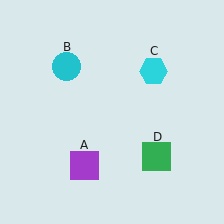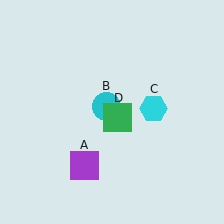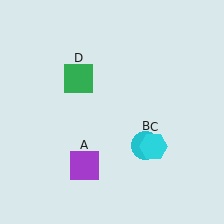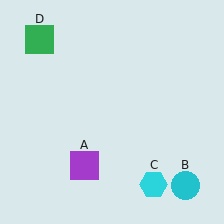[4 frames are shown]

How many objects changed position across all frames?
3 objects changed position: cyan circle (object B), cyan hexagon (object C), green square (object D).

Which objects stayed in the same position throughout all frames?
Purple square (object A) remained stationary.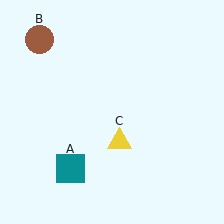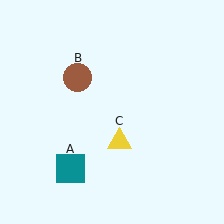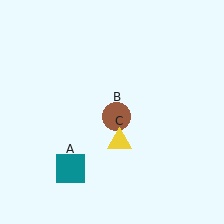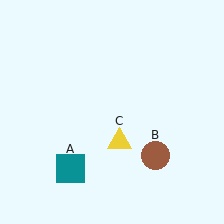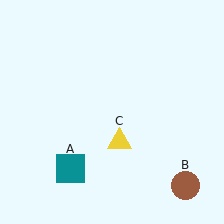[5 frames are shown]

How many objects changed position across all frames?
1 object changed position: brown circle (object B).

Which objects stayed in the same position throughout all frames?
Teal square (object A) and yellow triangle (object C) remained stationary.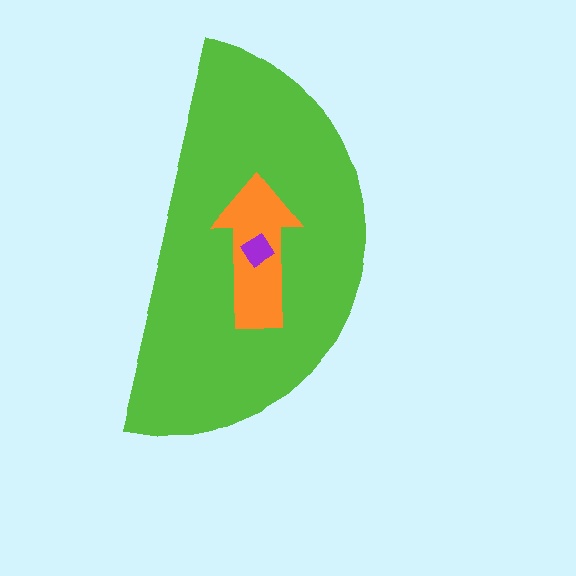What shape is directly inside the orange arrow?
The purple diamond.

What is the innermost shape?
The purple diamond.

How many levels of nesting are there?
3.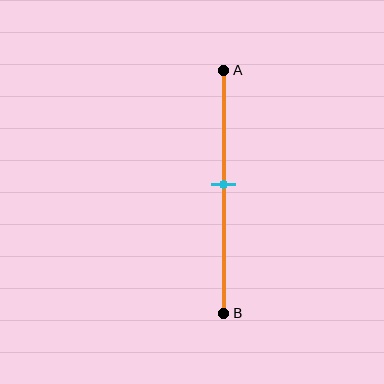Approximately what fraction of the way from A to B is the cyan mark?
The cyan mark is approximately 45% of the way from A to B.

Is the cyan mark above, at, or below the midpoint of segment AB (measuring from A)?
The cyan mark is approximately at the midpoint of segment AB.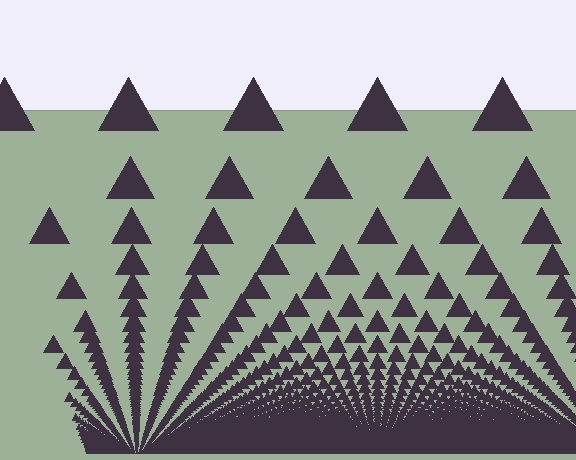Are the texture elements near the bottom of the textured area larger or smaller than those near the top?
Smaller. The gradient is inverted — elements near the bottom are smaller and denser.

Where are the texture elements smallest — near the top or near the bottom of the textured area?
Near the bottom.